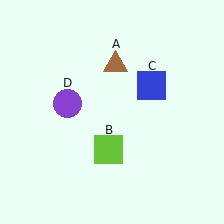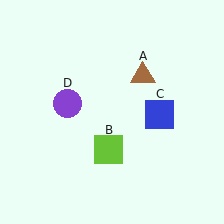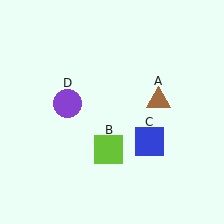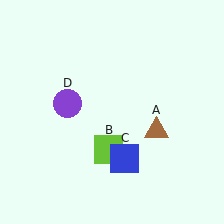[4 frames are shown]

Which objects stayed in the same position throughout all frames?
Lime square (object B) and purple circle (object D) remained stationary.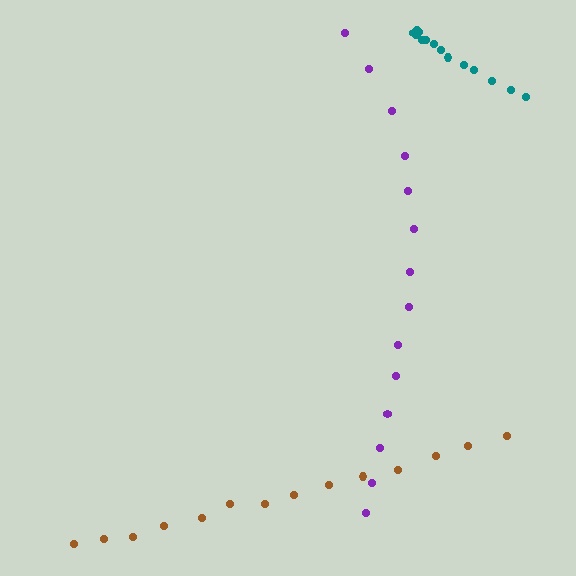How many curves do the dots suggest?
There are 3 distinct paths.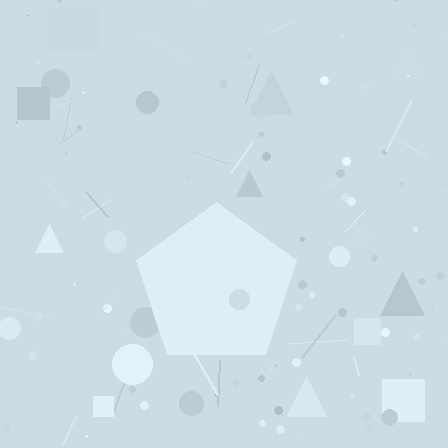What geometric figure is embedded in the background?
A pentagon is embedded in the background.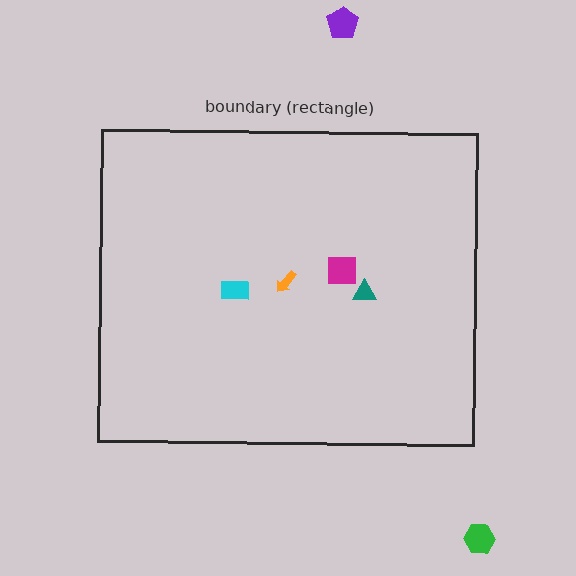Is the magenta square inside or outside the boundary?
Inside.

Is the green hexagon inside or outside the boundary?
Outside.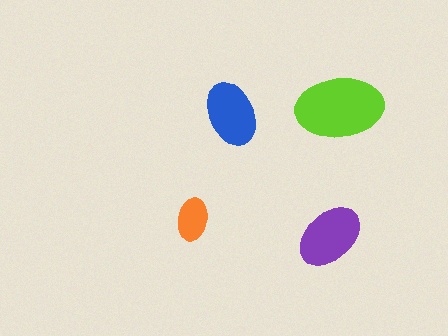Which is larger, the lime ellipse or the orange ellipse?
The lime one.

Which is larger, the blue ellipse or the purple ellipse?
The purple one.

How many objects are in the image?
There are 4 objects in the image.